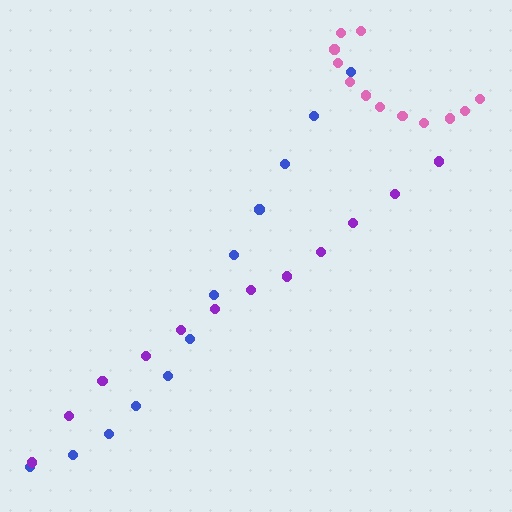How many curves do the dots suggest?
There are 3 distinct paths.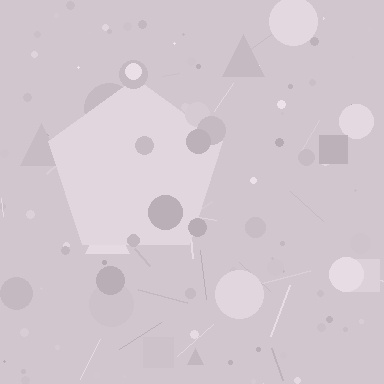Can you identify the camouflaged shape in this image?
The camouflaged shape is a pentagon.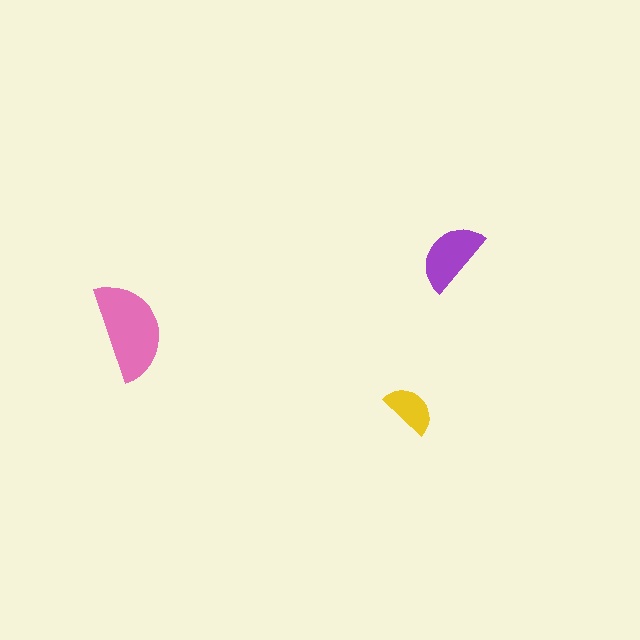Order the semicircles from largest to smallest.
the pink one, the purple one, the yellow one.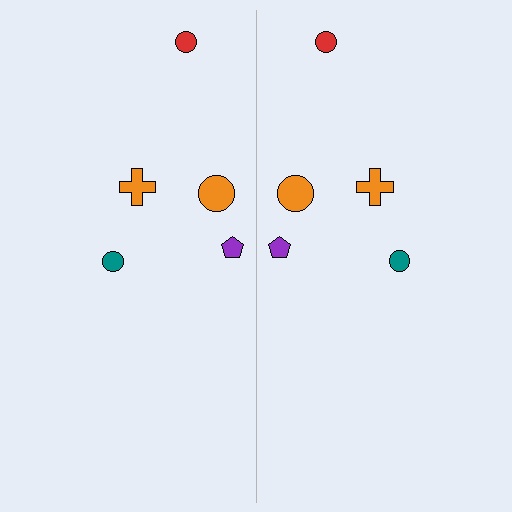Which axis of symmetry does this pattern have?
The pattern has a vertical axis of symmetry running through the center of the image.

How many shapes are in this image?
There are 10 shapes in this image.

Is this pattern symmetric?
Yes, this pattern has bilateral (reflection) symmetry.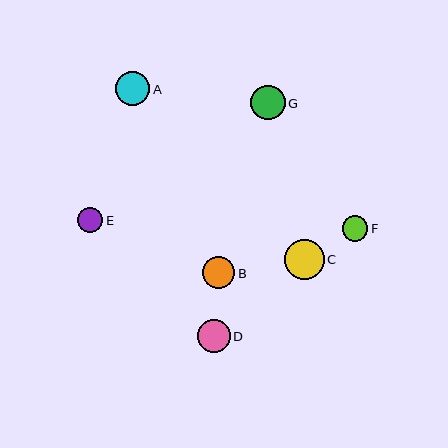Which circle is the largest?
Circle C is the largest with a size of approximately 40 pixels.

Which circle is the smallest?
Circle E is the smallest with a size of approximately 25 pixels.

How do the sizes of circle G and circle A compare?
Circle G and circle A are approximately the same size.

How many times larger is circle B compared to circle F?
Circle B is approximately 1.3 times the size of circle F.